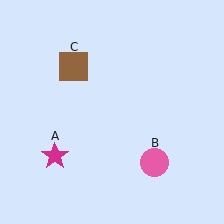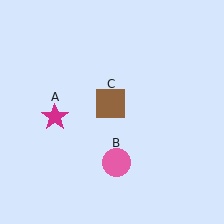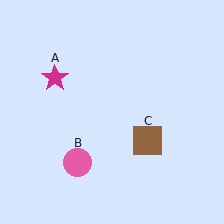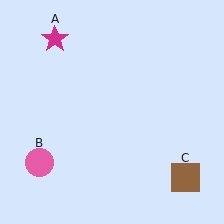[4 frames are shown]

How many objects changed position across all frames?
3 objects changed position: magenta star (object A), pink circle (object B), brown square (object C).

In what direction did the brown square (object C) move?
The brown square (object C) moved down and to the right.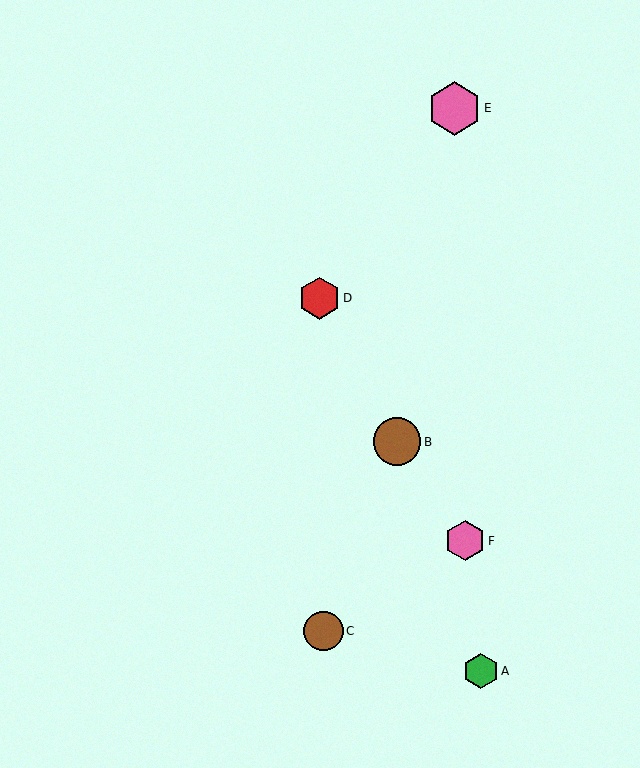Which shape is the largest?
The pink hexagon (labeled E) is the largest.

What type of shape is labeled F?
Shape F is a pink hexagon.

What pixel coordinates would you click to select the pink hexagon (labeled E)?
Click at (455, 108) to select the pink hexagon E.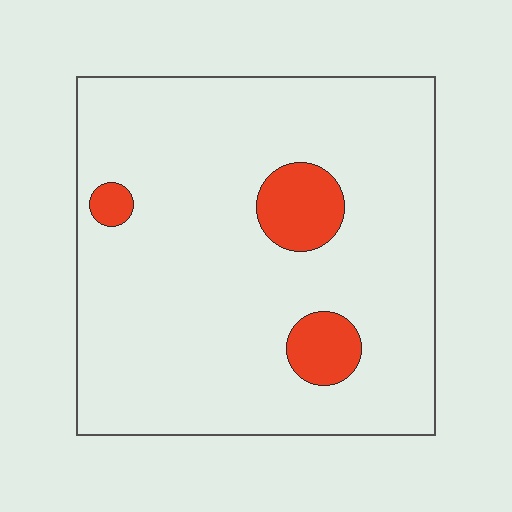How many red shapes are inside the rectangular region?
3.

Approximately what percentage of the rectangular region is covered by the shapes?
Approximately 10%.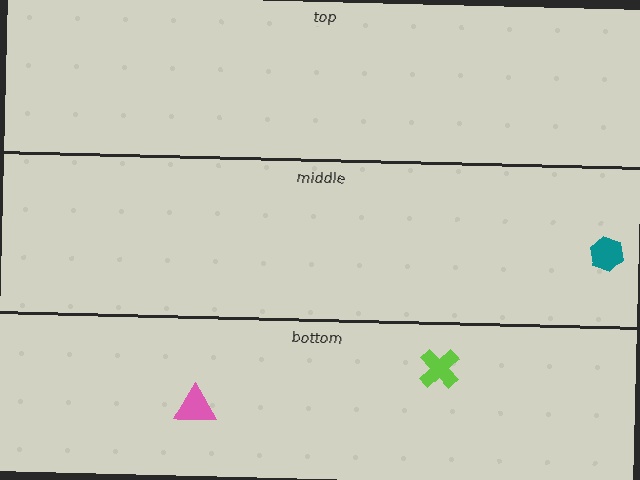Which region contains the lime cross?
The bottom region.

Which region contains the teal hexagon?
The middle region.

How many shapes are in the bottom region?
2.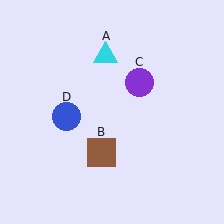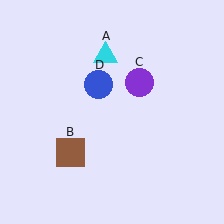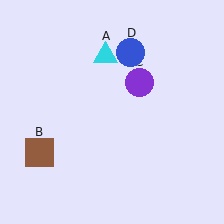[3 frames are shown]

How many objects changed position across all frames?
2 objects changed position: brown square (object B), blue circle (object D).